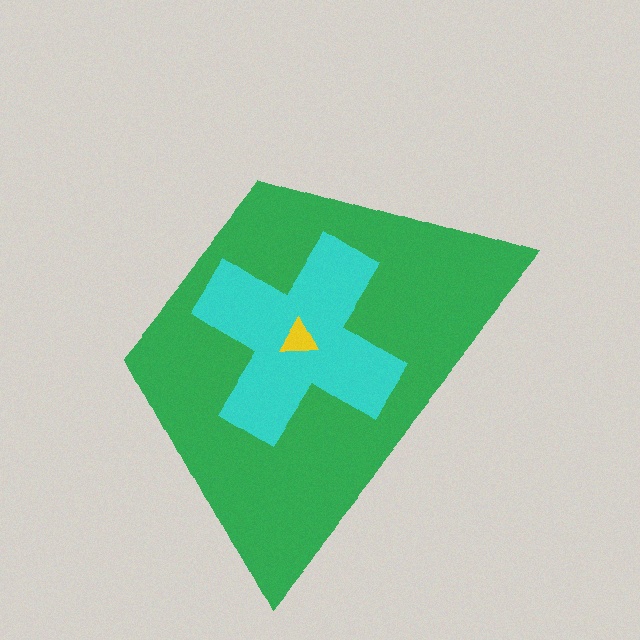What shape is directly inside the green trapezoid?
The cyan cross.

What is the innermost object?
The yellow triangle.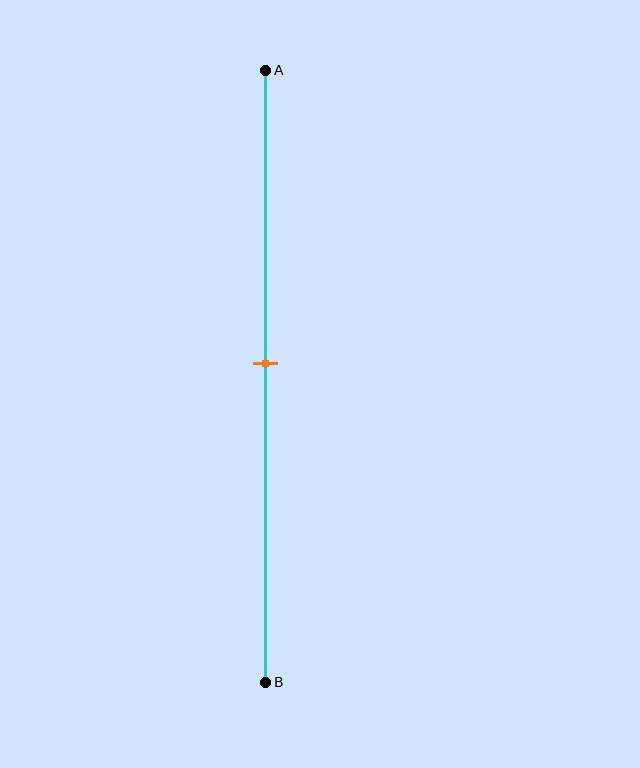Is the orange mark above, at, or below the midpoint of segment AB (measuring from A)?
The orange mark is approximately at the midpoint of segment AB.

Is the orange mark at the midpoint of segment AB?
Yes, the mark is approximately at the midpoint.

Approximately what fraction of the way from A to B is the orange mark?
The orange mark is approximately 50% of the way from A to B.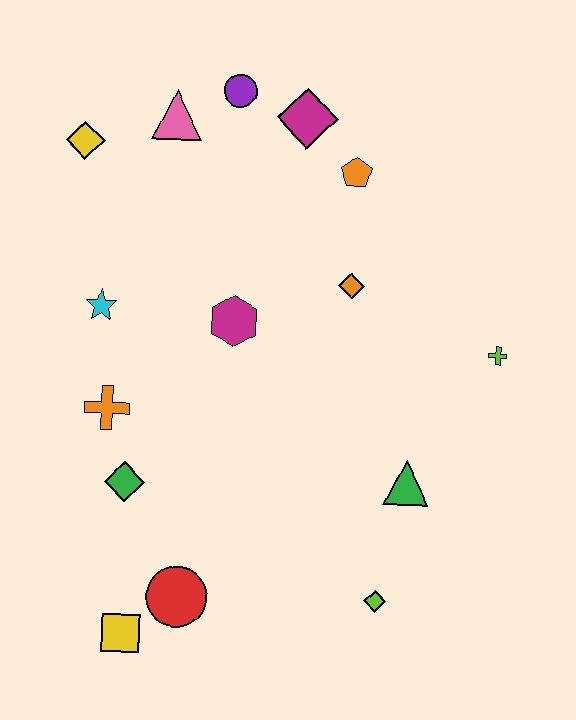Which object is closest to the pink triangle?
The purple circle is closest to the pink triangle.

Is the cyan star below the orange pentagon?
Yes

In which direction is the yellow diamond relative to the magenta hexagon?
The yellow diamond is above the magenta hexagon.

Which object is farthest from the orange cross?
The lime cross is farthest from the orange cross.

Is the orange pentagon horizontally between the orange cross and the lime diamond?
Yes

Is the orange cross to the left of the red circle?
Yes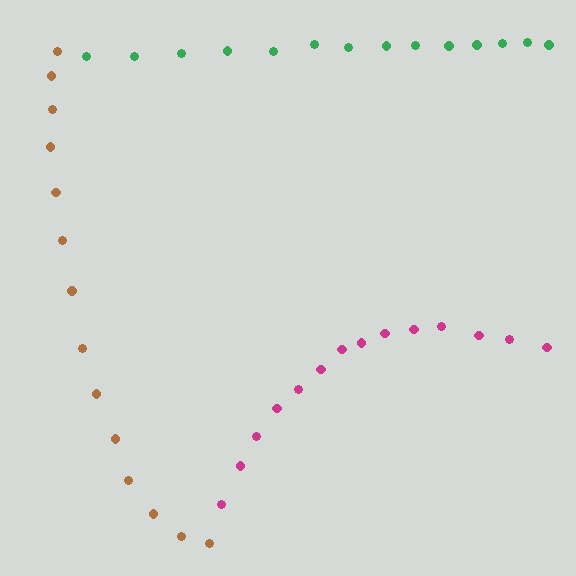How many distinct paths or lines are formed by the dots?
There are 3 distinct paths.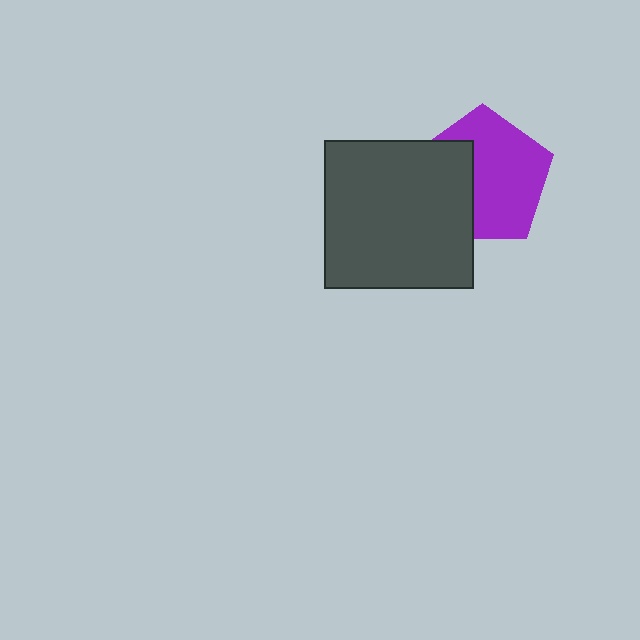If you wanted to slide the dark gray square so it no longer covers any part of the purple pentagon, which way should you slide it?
Slide it left — that is the most direct way to separate the two shapes.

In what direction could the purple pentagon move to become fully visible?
The purple pentagon could move right. That would shift it out from behind the dark gray square entirely.